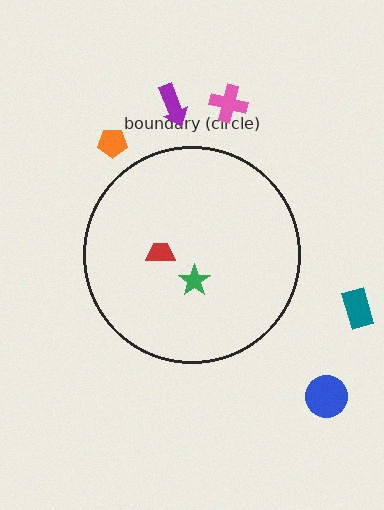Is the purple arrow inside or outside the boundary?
Outside.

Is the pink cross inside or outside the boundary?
Outside.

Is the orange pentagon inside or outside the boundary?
Outside.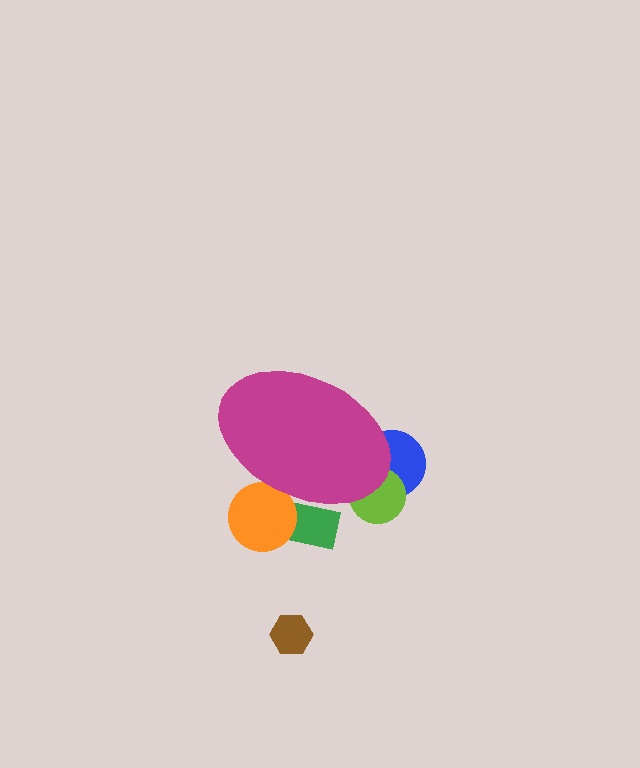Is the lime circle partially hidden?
Yes, the lime circle is partially hidden behind the magenta ellipse.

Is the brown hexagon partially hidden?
No, the brown hexagon is fully visible.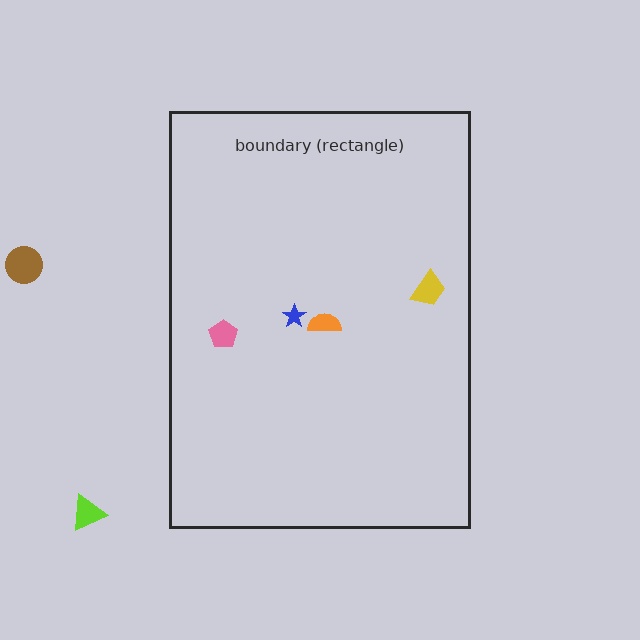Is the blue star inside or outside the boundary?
Inside.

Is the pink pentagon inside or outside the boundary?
Inside.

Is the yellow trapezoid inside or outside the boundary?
Inside.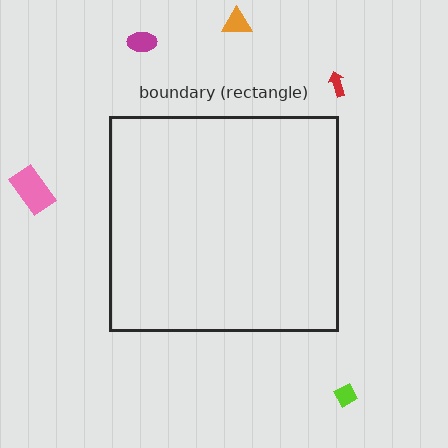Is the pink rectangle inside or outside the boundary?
Outside.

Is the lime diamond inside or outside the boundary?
Outside.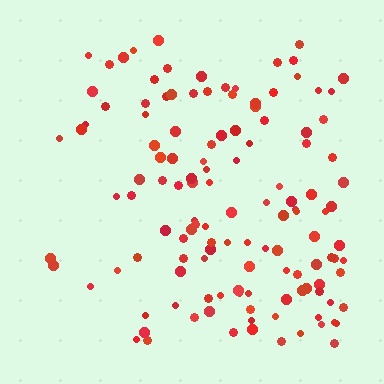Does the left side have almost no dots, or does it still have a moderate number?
Still a moderate number, just noticeably fewer than the right.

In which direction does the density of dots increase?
From left to right, with the right side densest.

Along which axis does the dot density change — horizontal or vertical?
Horizontal.